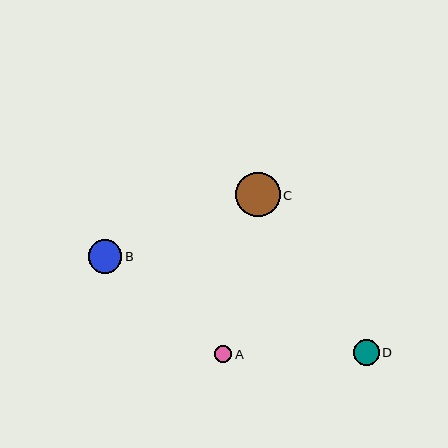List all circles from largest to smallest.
From largest to smallest: C, B, D, A.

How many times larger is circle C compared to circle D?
Circle C is approximately 1.7 times the size of circle D.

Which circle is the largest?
Circle C is the largest with a size of approximately 44 pixels.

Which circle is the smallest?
Circle A is the smallest with a size of approximately 17 pixels.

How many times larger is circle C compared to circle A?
Circle C is approximately 2.7 times the size of circle A.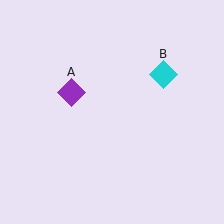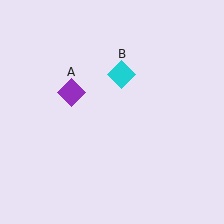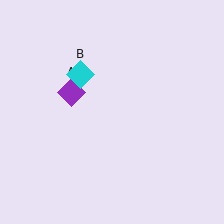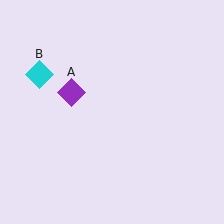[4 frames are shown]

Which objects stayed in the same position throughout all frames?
Purple diamond (object A) remained stationary.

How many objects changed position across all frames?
1 object changed position: cyan diamond (object B).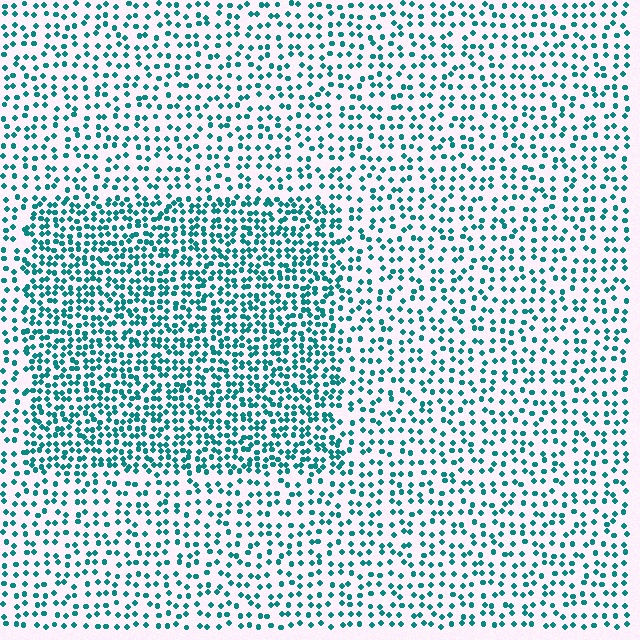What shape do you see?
I see a rectangle.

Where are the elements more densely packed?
The elements are more densely packed inside the rectangle boundary.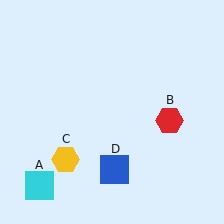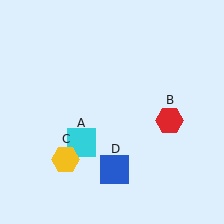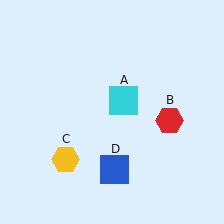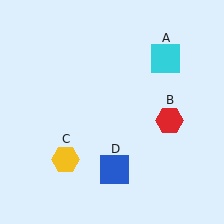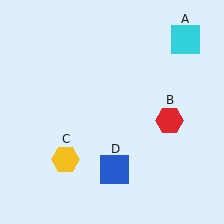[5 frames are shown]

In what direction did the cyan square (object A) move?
The cyan square (object A) moved up and to the right.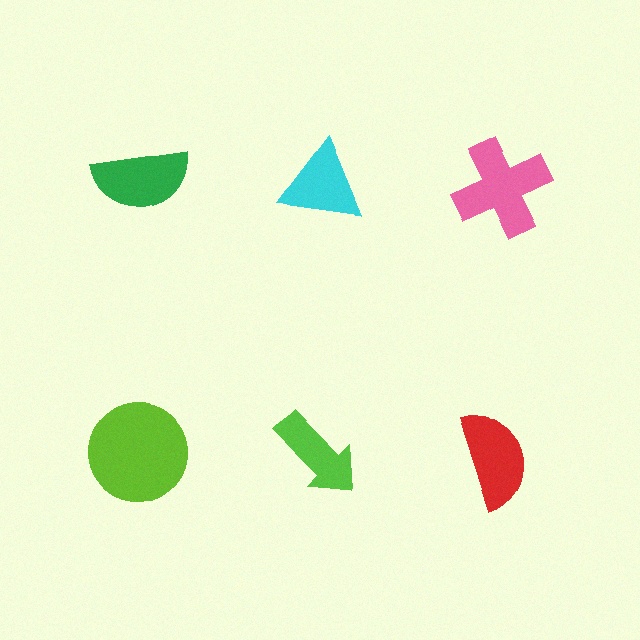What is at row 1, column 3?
A pink cross.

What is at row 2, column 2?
A lime arrow.